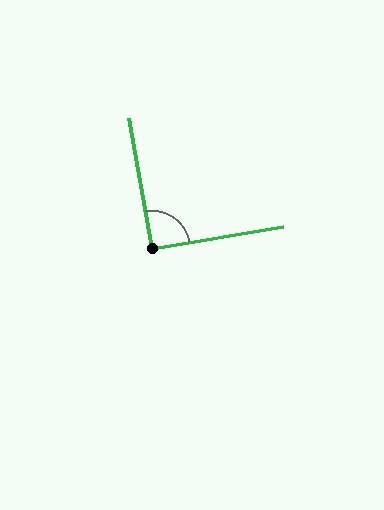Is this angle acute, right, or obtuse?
It is approximately a right angle.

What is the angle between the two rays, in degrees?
Approximately 91 degrees.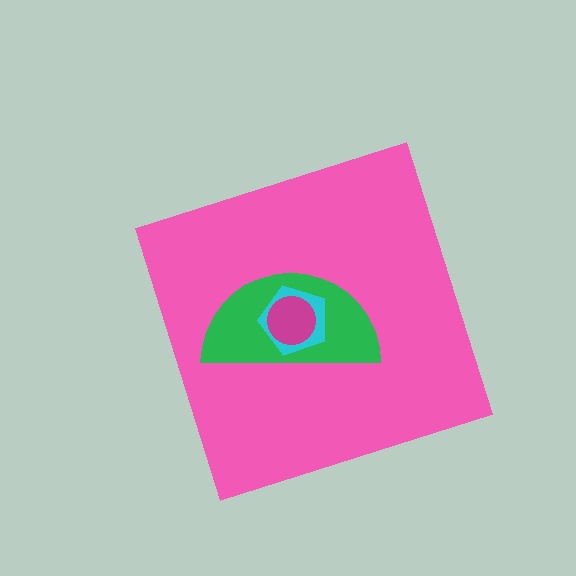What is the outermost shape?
The pink diamond.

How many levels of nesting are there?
4.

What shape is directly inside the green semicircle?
The cyan pentagon.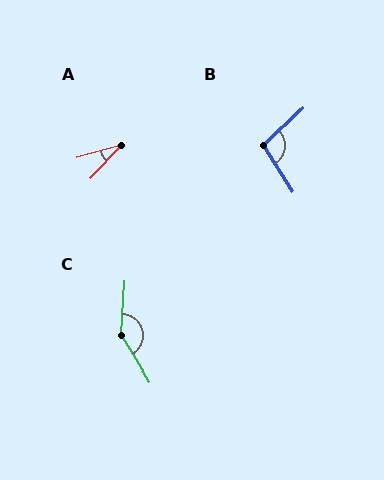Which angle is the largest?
C, at approximately 145 degrees.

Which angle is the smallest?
A, at approximately 31 degrees.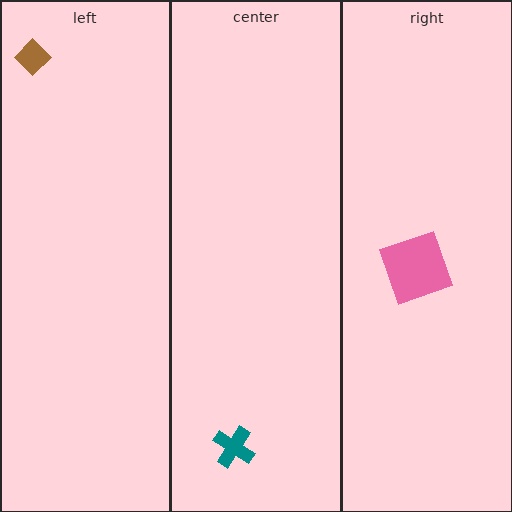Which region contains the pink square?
The right region.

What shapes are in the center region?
The teal cross.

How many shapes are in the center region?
1.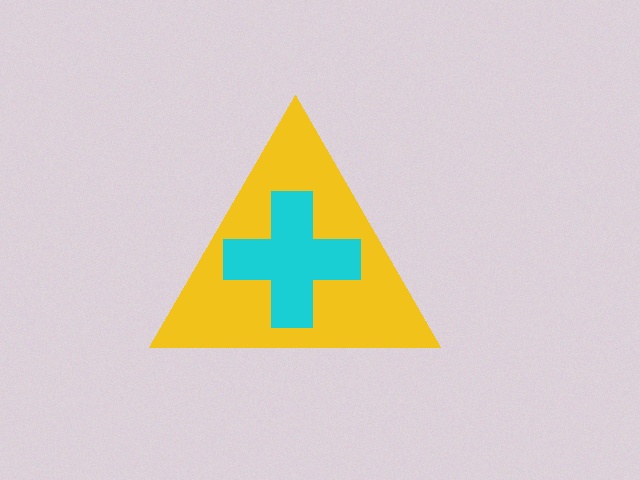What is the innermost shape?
The cyan cross.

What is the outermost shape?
The yellow triangle.